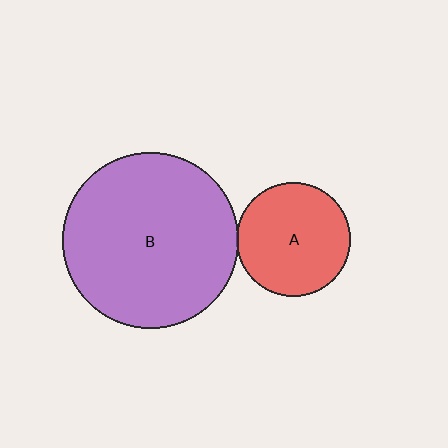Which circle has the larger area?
Circle B (purple).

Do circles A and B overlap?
Yes.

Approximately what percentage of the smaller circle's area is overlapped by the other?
Approximately 5%.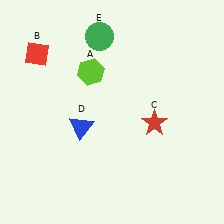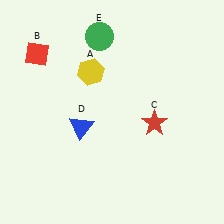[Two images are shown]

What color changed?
The hexagon (A) changed from lime in Image 1 to yellow in Image 2.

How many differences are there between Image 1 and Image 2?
There is 1 difference between the two images.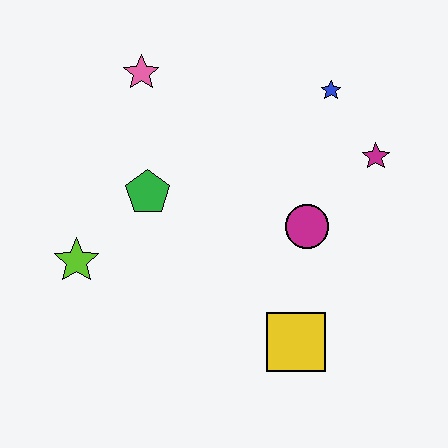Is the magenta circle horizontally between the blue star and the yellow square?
Yes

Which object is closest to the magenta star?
The blue star is closest to the magenta star.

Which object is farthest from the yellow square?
The pink star is farthest from the yellow square.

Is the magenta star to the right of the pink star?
Yes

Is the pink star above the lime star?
Yes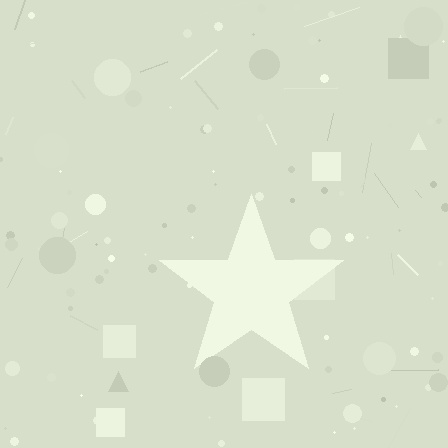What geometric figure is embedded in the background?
A star is embedded in the background.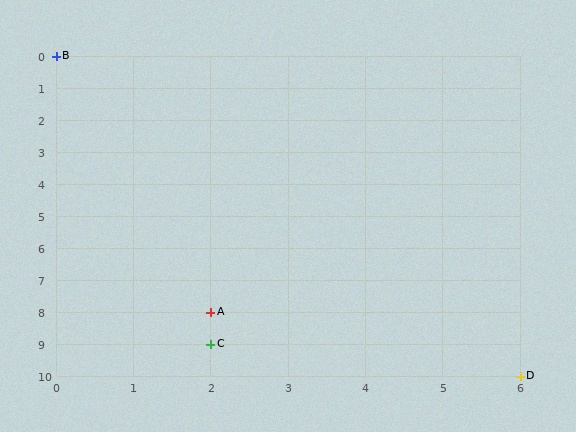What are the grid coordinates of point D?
Point D is at grid coordinates (6, 10).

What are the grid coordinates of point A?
Point A is at grid coordinates (2, 8).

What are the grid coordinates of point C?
Point C is at grid coordinates (2, 9).